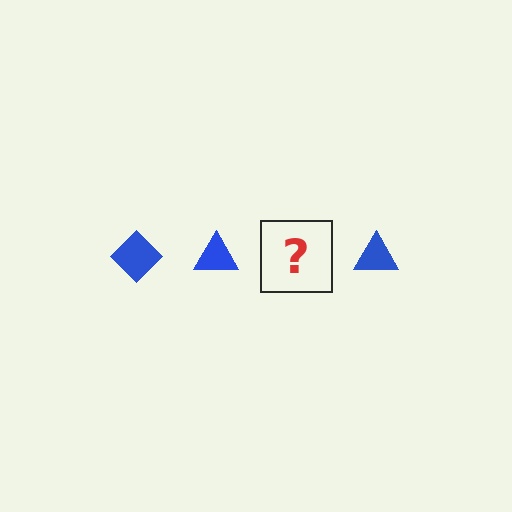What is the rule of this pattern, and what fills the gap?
The rule is that the pattern cycles through diamond, triangle shapes in blue. The gap should be filled with a blue diamond.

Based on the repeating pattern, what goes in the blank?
The blank should be a blue diamond.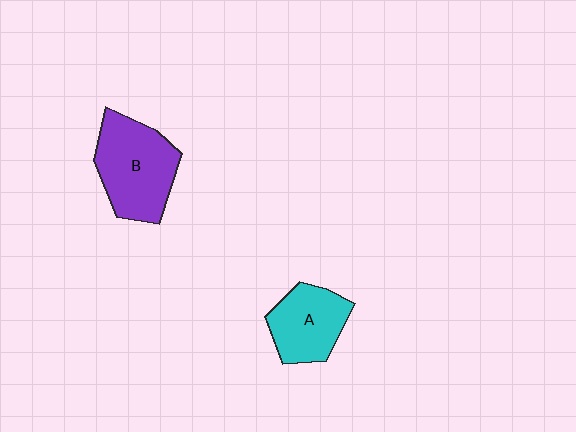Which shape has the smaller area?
Shape A (cyan).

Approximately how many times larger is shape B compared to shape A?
Approximately 1.4 times.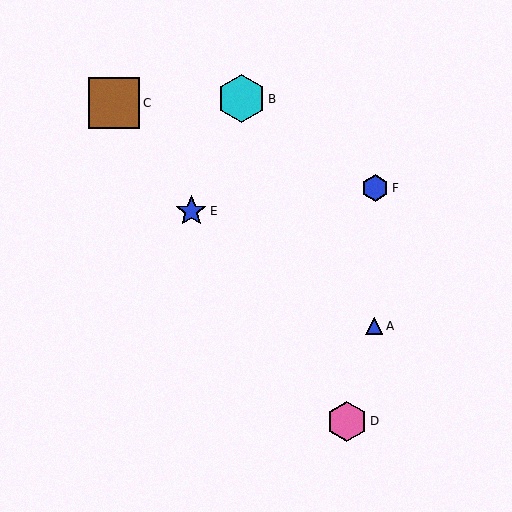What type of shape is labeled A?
Shape A is a blue triangle.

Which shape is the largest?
The brown square (labeled C) is the largest.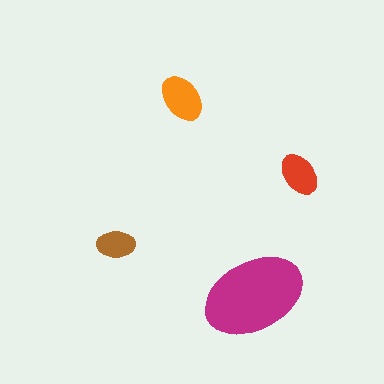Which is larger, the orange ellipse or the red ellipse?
The orange one.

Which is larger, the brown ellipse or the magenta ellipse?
The magenta one.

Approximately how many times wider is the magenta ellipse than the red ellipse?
About 2.5 times wider.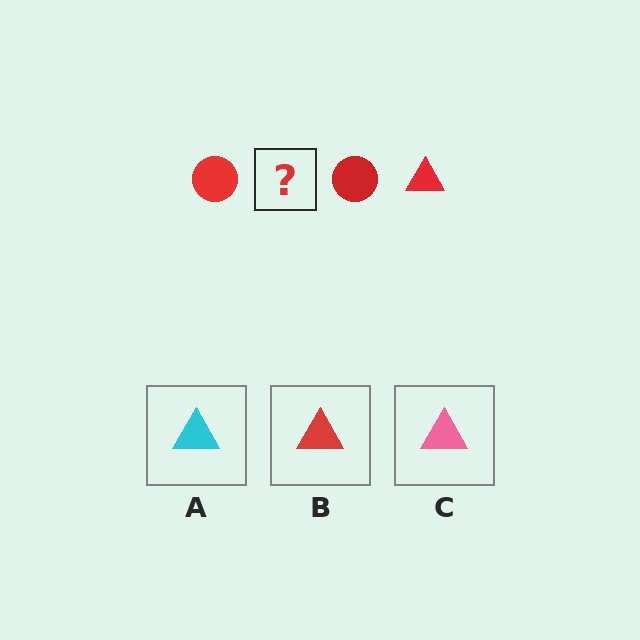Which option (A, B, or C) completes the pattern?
B.